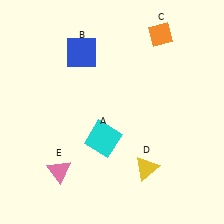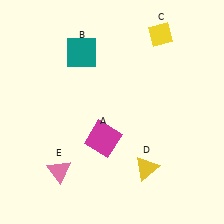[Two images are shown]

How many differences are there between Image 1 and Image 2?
There are 3 differences between the two images.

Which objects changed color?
A changed from cyan to magenta. B changed from blue to teal. C changed from orange to yellow.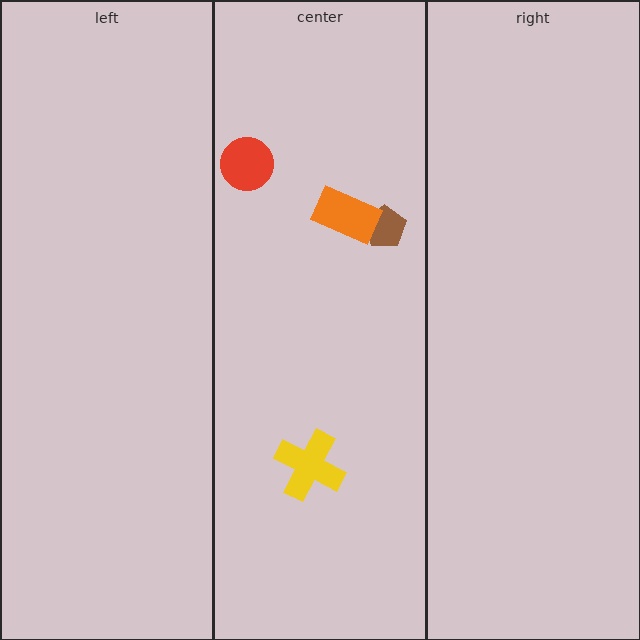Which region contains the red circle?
The center region.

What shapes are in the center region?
The red circle, the yellow cross, the brown pentagon, the orange rectangle.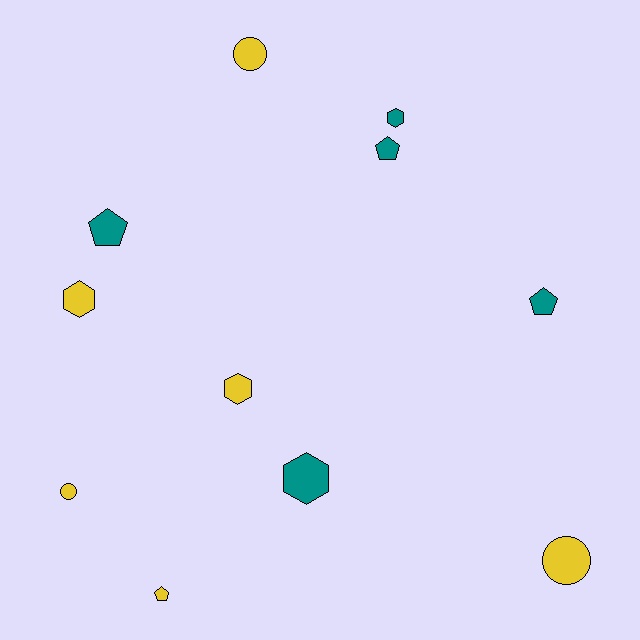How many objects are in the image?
There are 11 objects.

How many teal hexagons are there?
There are 2 teal hexagons.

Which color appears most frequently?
Yellow, with 6 objects.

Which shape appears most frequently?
Hexagon, with 4 objects.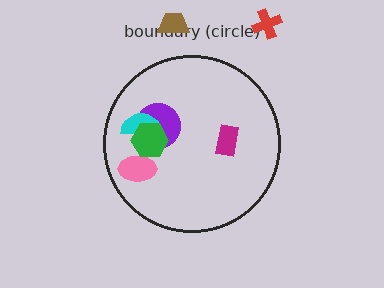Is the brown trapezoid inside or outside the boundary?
Outside.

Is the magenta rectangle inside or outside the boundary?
Inside.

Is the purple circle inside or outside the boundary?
Inside.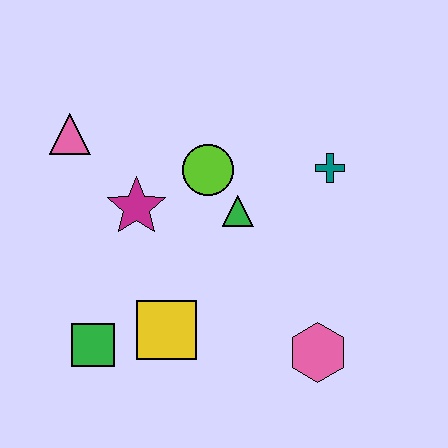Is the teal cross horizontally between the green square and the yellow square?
No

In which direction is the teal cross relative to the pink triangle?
The teal cross is to the right of the pink triangle.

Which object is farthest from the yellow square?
The teal cross is farthest from the yellow square.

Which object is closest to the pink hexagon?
The yellow square is closest to the pink hexagon.